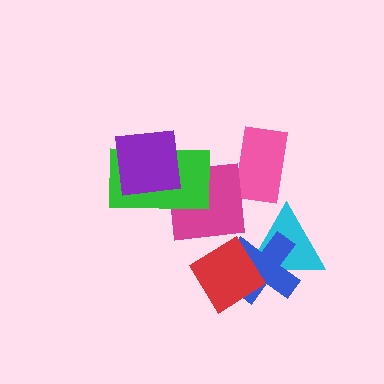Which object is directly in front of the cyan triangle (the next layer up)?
The blue cross is directly in front of the cyan triangle.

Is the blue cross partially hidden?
Yes, it is partially covered by another shape.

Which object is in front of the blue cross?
The red diamond is in front of the blue cross.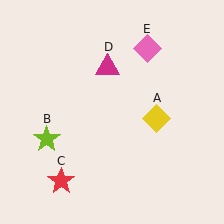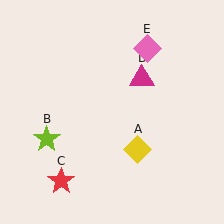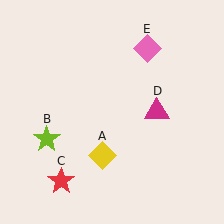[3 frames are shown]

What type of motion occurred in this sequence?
The yellow diamond (object A), magenta triangle (object D) rotated clockwise around the center of the scene.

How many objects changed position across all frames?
2 objects changed position: yellow diamond (object A), magenta triangle (object D).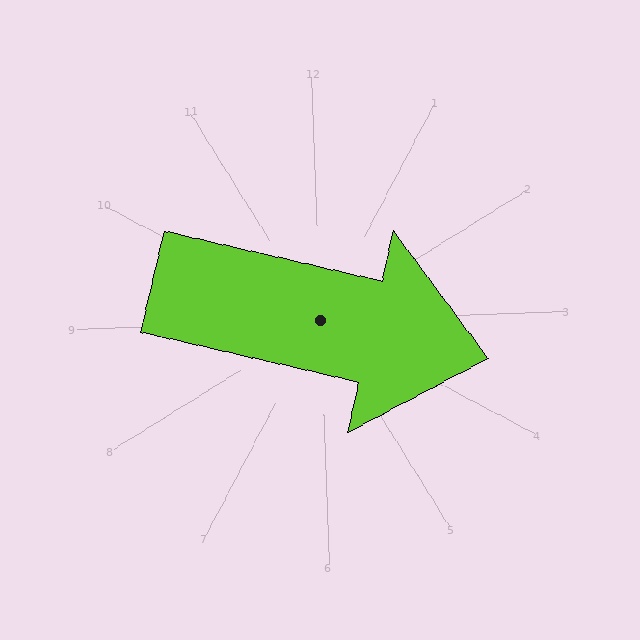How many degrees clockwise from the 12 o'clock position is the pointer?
Approximately 105 degrees.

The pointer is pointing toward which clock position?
Roughly 4 o'clock.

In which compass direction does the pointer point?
East.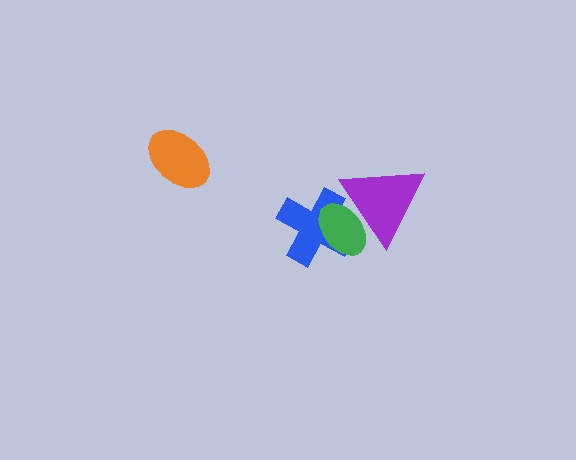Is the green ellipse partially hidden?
Yes, it is partially covered by another shape.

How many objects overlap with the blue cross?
2 objects overlap with the blue cross.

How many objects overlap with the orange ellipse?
0 objects overlap with the orange ellipse.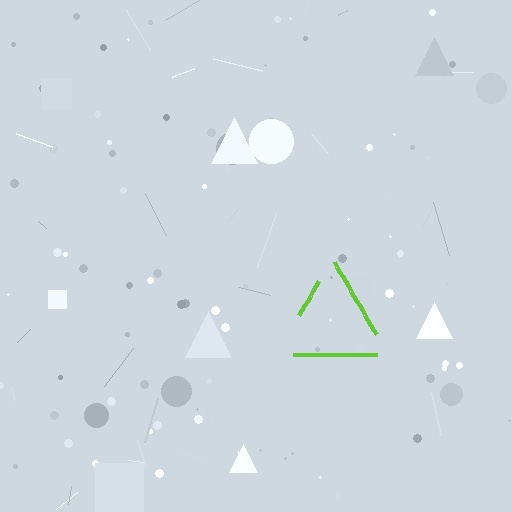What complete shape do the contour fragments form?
The contour fragments form a triangle.